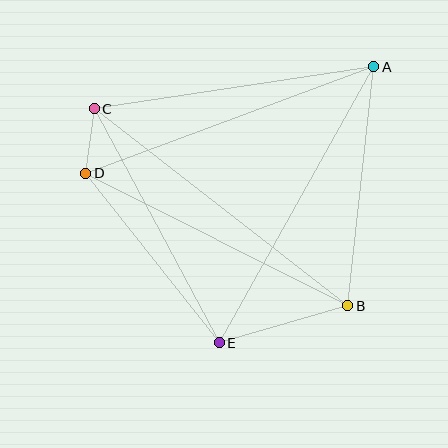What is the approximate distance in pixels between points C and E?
The distance between C and E is approximately 265 pixels.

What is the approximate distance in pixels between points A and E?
The distance between A and E is approximately 316 pixels.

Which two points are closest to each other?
Points C and D are closest to each other.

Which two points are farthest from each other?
Points B and C are farthest from each other.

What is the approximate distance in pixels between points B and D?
The distance between B and D is approximately 294 pixels.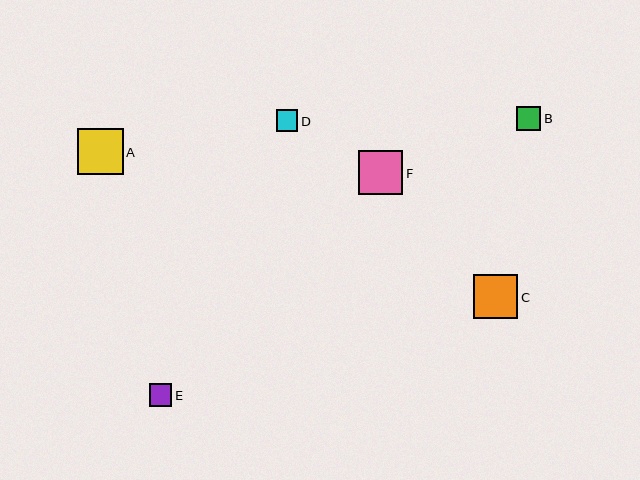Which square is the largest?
Square A is the largest with a size of approximately 46 pixels.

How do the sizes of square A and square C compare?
Square A and square C are approximately the same size.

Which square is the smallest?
Square D is the smallest with a size of approximately 21 pixels.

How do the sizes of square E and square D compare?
Square E and square D are approximately the same size.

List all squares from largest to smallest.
From largest to smallest: A, F, C, B, E, D.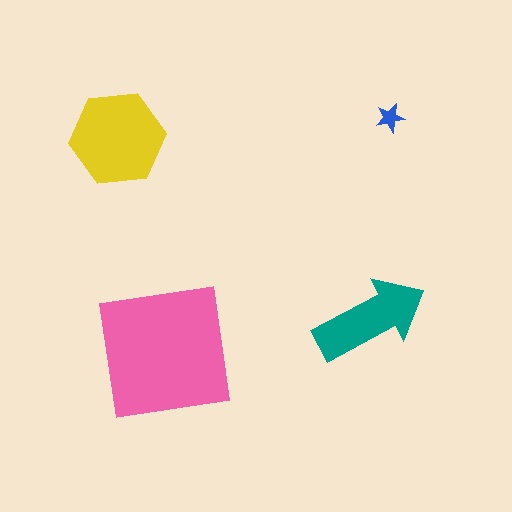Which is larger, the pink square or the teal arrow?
The pink square.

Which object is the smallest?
The blue star.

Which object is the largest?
The pink square.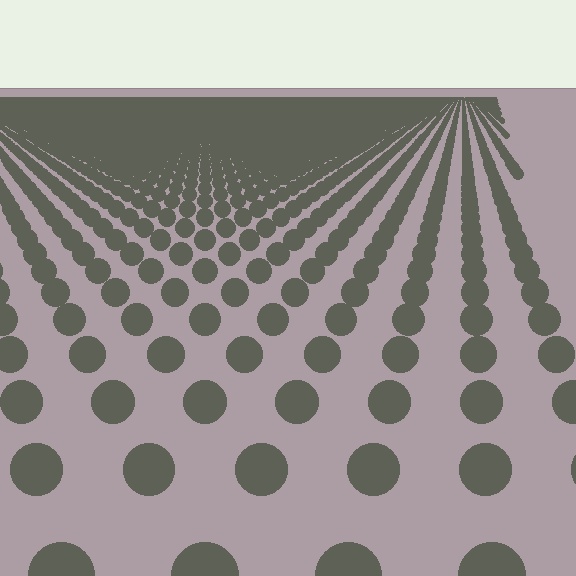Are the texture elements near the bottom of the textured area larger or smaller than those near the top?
Larger. Near the bottom, elements are closer to the viewer and appear at a bigger on-screen size.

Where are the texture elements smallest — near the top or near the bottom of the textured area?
Near the top.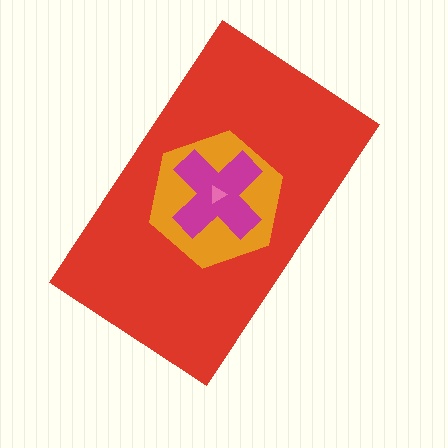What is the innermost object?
The pink triangle.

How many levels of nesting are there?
4.